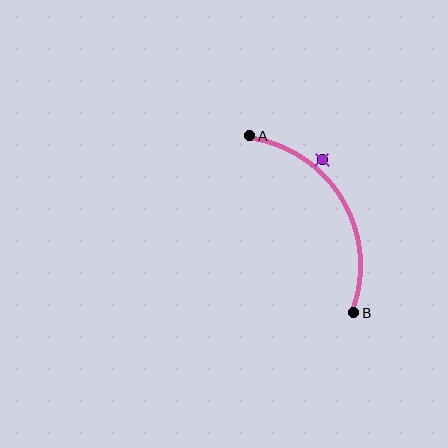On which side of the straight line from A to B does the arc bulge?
The arc bulges to the right of the straight line connecting A and B.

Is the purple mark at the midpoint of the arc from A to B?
No — the purple mark does not lie on the arc at all. It sits slightly outside the curve.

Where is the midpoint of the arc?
The arc midpoint is the point on the curve farthest from the straight line joining A and B. It sits to the right of that line.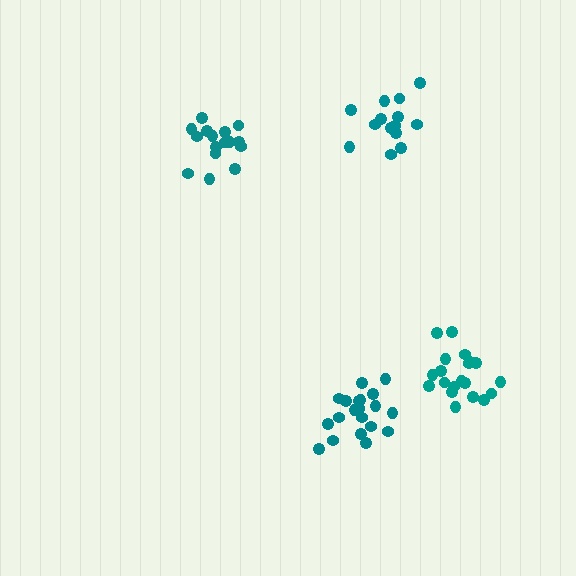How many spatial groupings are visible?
There are 4 spatial groupings.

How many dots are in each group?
Group 1: 17 dots, Group 2: 20 dots, Group 3: 20 dots, Group 4: 15 dots (72 total).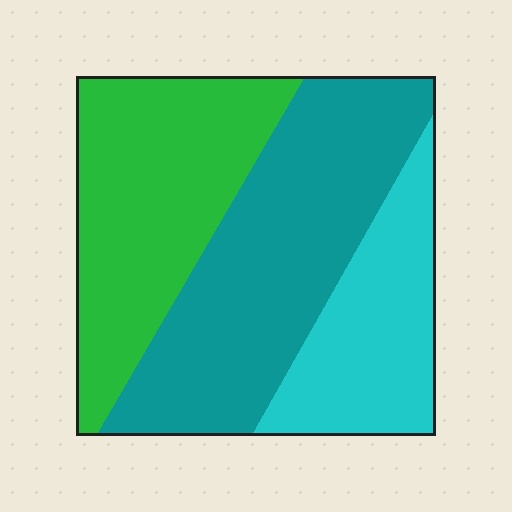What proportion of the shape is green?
Green takes up between a quarter and a half of the shape.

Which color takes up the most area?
Teal, at roughly 40%.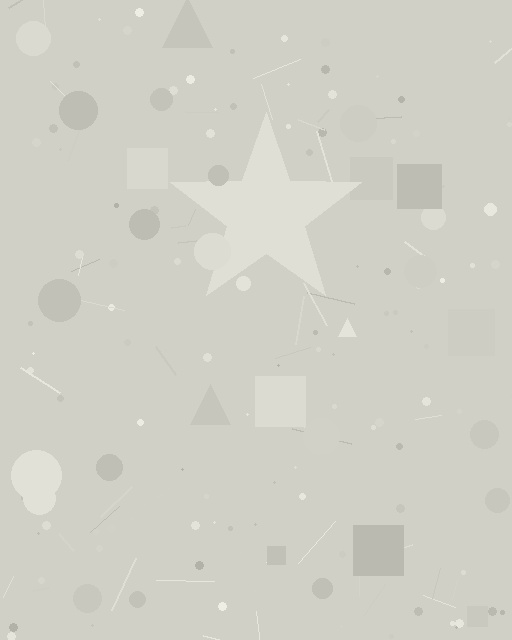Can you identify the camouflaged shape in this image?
The camouflaged shape is a star.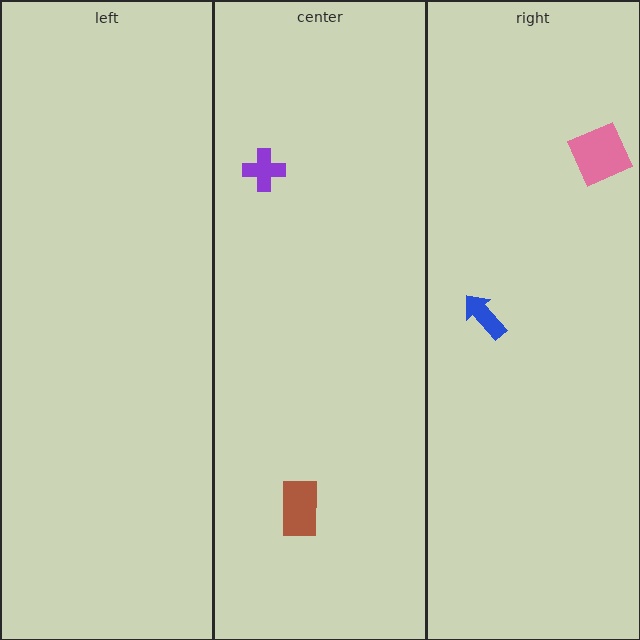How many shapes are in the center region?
2.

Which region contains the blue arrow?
The right region.